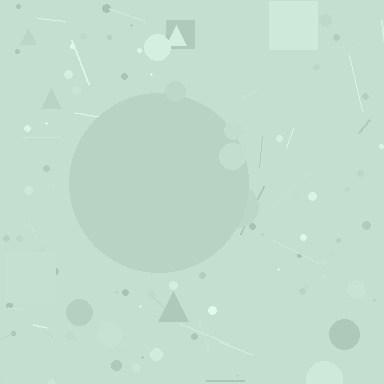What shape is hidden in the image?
A circle is hidden in the image.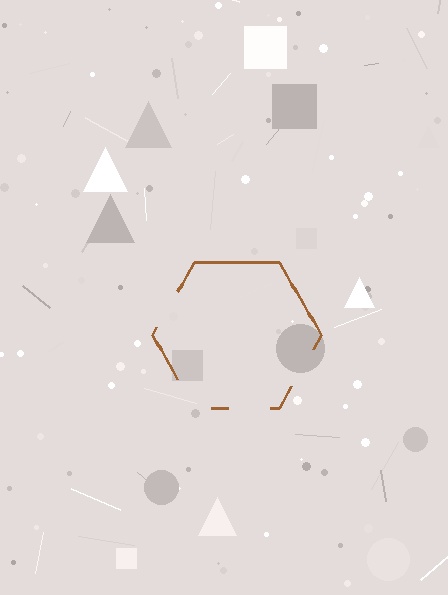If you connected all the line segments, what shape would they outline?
They would outline a hexagon.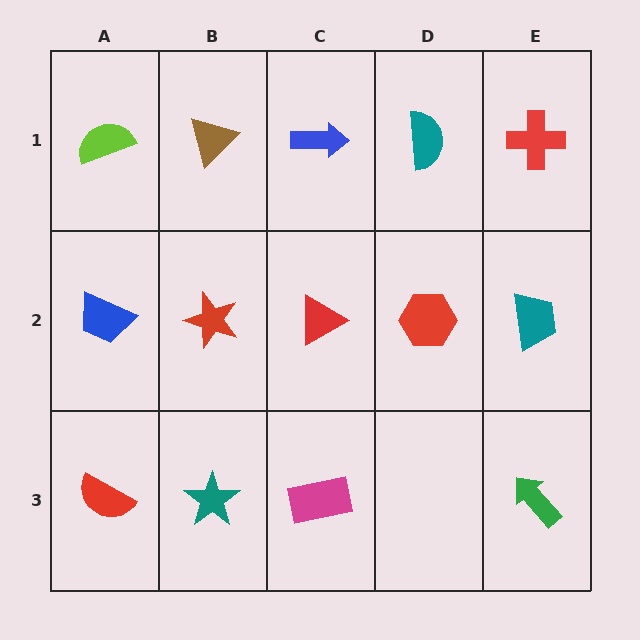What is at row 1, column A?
A lime semicircle.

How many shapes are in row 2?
5 shapes.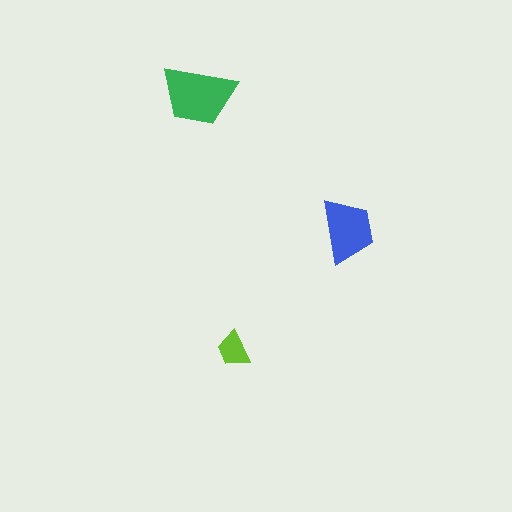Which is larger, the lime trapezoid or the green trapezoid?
The green one.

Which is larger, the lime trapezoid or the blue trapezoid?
The blue one.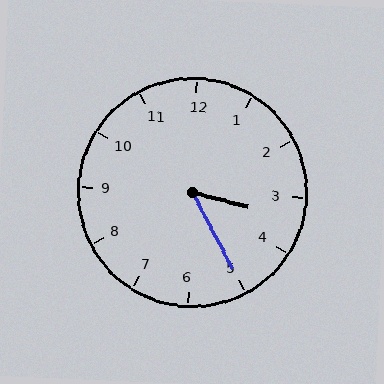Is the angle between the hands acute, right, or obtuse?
It is acute.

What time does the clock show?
3:25.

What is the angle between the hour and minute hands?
Approximately 48 degrees.